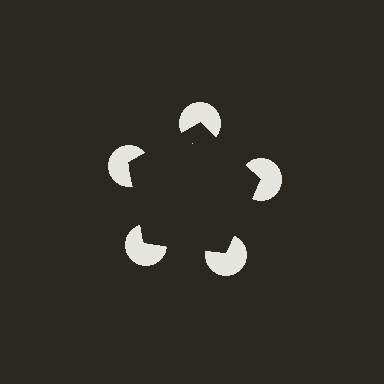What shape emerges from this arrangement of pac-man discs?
An illusory pentagon — its edges are inferred from the aligned wedge cuts in the pac-man discs, not physically drawn.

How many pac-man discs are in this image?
There are 5 — one at each vertex of the illusory pentagon.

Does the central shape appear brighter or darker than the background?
It typically appears slightly darker than the background, even though no actual brightness change is drawn.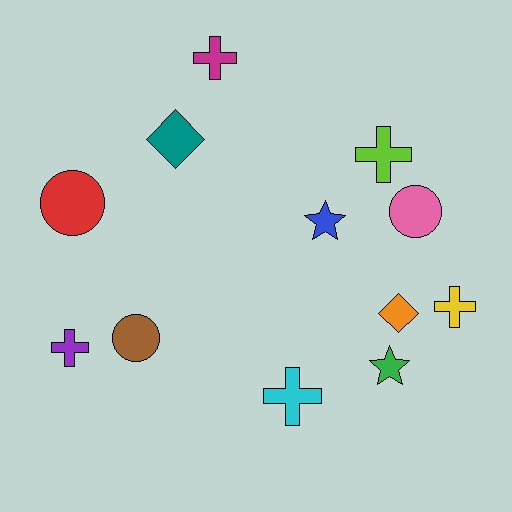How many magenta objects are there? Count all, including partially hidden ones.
There is 1 magenta object.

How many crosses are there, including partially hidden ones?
There are 5 crosses.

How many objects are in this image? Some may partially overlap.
There are 12 objects.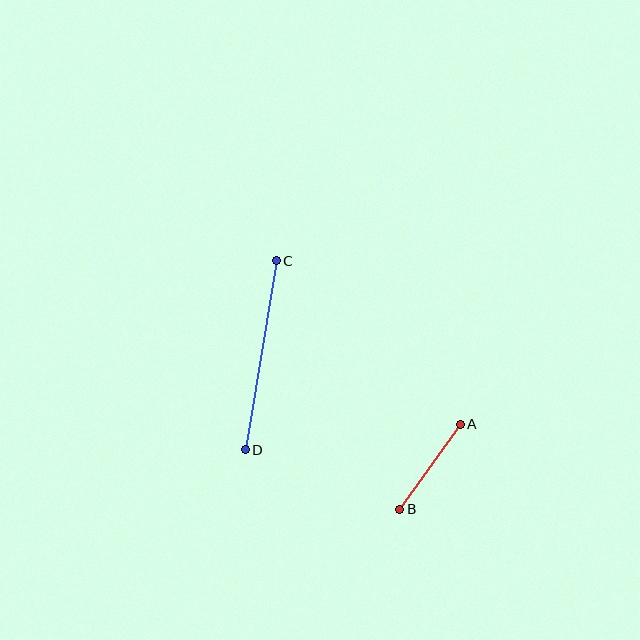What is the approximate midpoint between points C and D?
The midpoint is at approximately (261, 355) pixels.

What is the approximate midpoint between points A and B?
The midpoint is at approximately (430, 467) pixels.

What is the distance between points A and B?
The distance is approximately 104 pixels.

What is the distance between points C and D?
The distance is approximately 192 pixels.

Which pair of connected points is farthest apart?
Points C and D are farthest apart.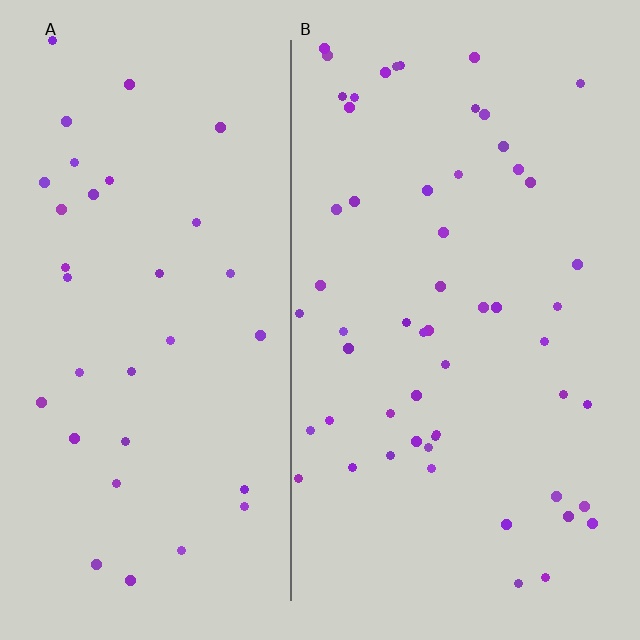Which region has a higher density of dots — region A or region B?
B (the right).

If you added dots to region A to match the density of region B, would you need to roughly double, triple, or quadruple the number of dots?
Approximately double.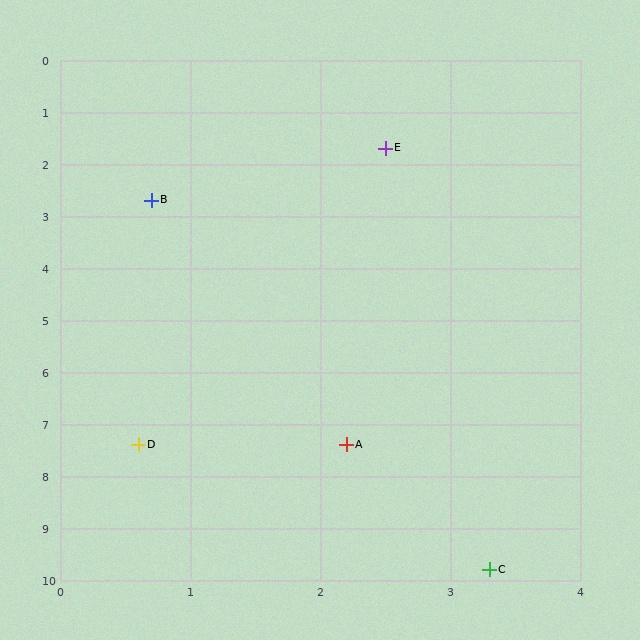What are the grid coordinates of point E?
Point E is at approximately (2.5, 1.7).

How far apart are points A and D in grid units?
Points A and D are about 1.6 grid units apart.